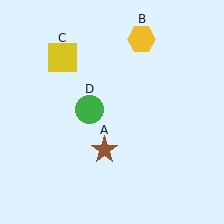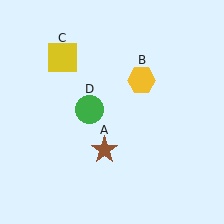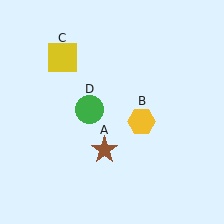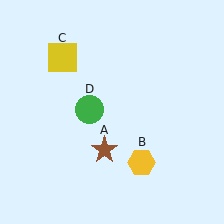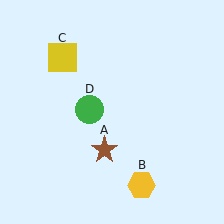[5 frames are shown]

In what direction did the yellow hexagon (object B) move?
The yellow hexagon (object B) moved down.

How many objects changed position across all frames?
1 object changed position: yellow hexagon (object B).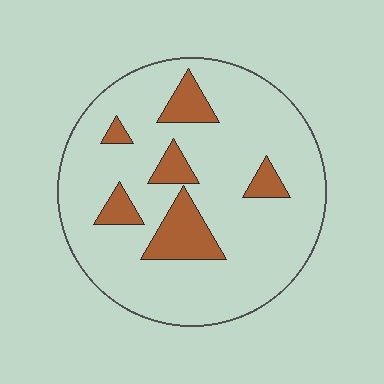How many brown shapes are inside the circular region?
6.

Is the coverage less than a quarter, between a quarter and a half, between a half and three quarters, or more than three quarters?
Less than a quarter.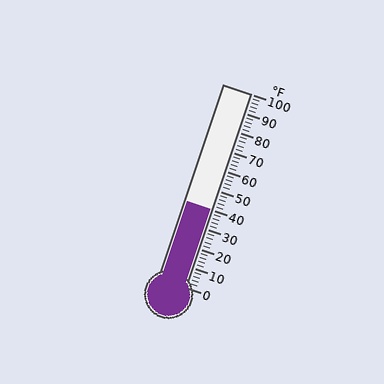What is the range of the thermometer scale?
The thermometer scale ranges from 0°F to 100°F.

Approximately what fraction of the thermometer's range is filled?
The thermometer is filled to approximately 40% of its range.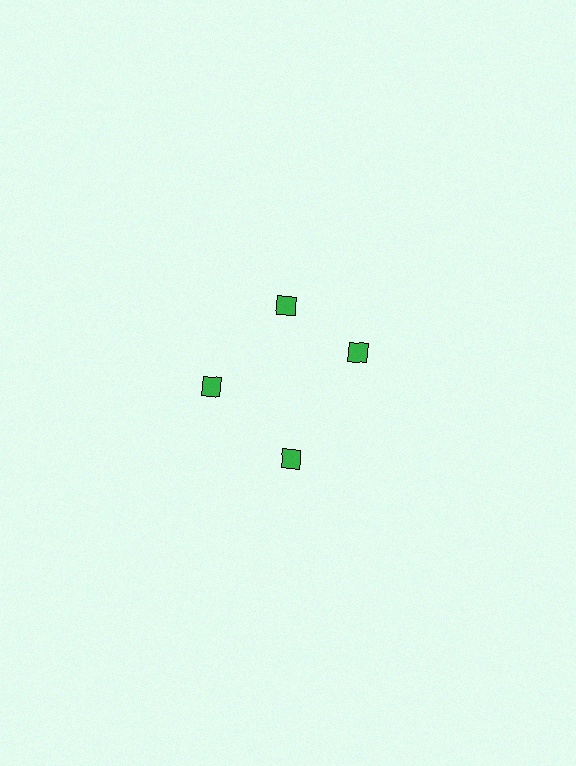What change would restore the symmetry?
The symmetry would be restored by rotating it back into even spacing with its neighbors so that all 4 squares sit at equal angles and equal distance from the center.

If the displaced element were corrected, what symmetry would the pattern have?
It would have 4-fold rotational symmetry — the pattern would map onto itself every 90 degrees.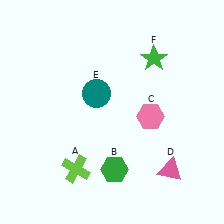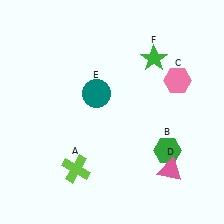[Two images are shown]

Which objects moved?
The objects that moved are: the green hexagon (B), the pink hexagon (C).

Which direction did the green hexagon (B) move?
The green hexagon (B) moved right.